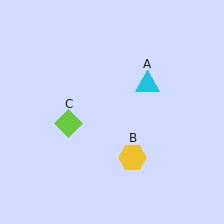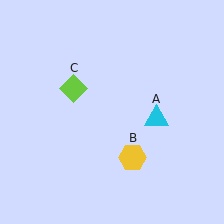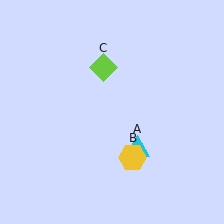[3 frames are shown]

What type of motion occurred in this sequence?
The cyan triangle (object A), lime diamond (object C) rotated clockwise around the center of the scene.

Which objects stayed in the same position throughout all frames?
Yellow hexagon (object B) remained stationary.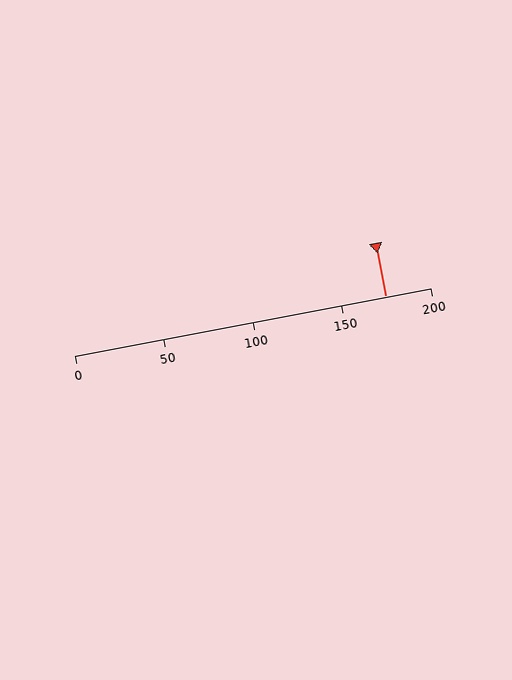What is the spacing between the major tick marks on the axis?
The major ticks are spaced 50 apart.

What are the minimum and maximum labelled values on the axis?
The axis runs from 0 to 200.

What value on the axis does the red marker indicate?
The marker indicates approximately 175.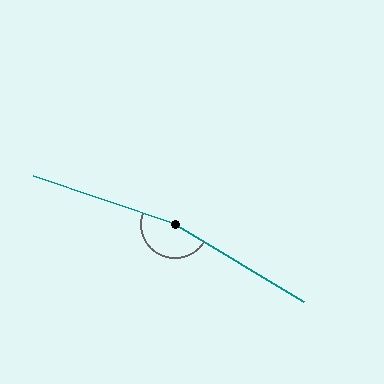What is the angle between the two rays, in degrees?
Approximately 168 degrees.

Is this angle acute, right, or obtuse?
It is obtuse.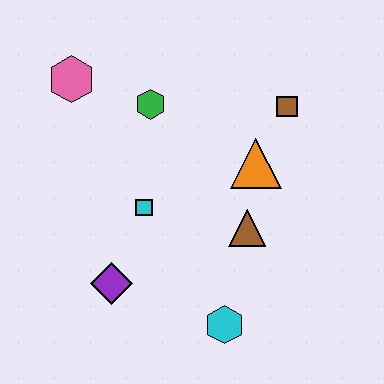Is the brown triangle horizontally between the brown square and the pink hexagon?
Yes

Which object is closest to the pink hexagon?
The green hexagon is closest to the pink hexagon.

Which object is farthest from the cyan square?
The brown square is farthest from the cyan square.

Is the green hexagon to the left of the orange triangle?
Yes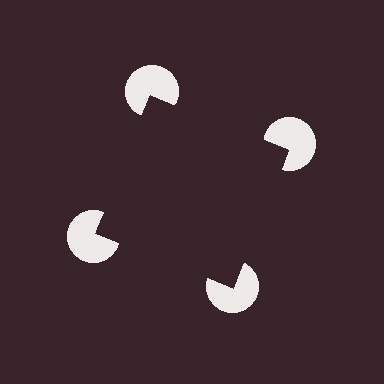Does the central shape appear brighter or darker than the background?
It typically appears slightly darker than the background, even though no actual brightness change is drawn.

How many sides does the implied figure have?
4 sides.